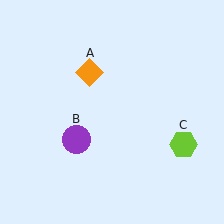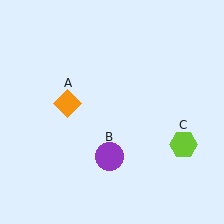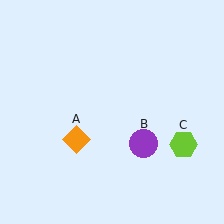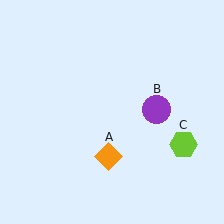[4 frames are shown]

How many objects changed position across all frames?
2 objects changed position: orange diamond (object A), purple circle (object B).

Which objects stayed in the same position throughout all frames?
Lime hexagon (object C) remained stationary.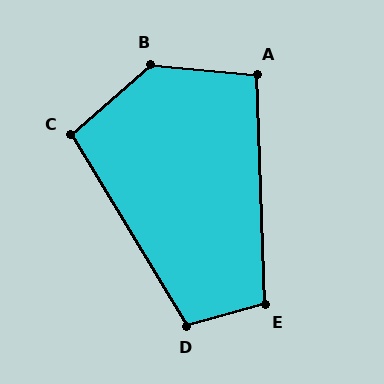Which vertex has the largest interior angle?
B, at approximately 133 degrees.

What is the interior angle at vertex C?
Approximately 100 degrees (obtuse).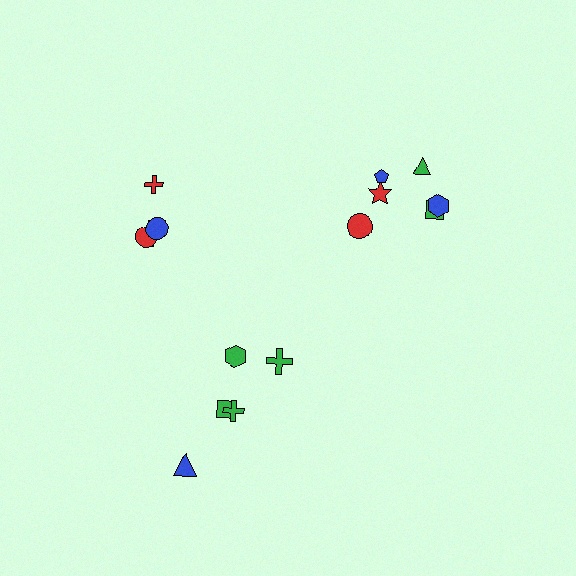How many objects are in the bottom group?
There are 5 objects.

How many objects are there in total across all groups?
There are 15 objects.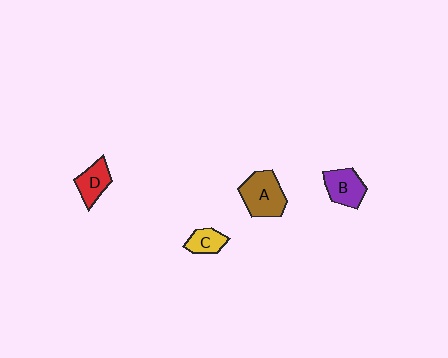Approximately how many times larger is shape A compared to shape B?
Approximately 1.3 times.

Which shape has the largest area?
Shape A (brown).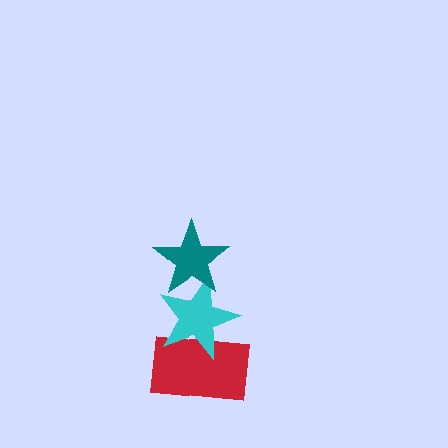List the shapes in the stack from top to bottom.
From top to bottom: the teal star, the cyan star, the red rectangle.